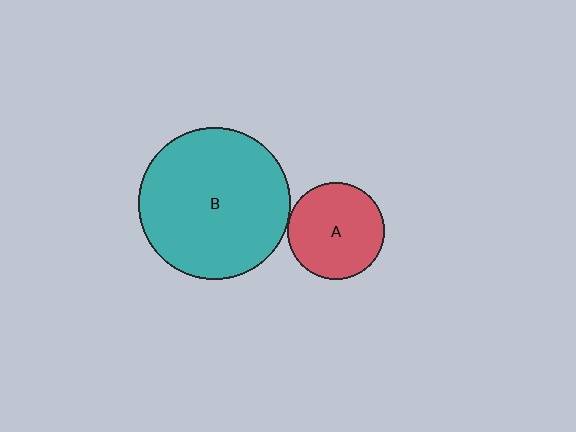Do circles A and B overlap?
Yes.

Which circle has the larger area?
Circle B (teal).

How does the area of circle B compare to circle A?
Approximately 2.5 times.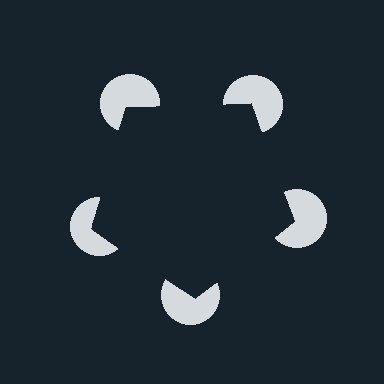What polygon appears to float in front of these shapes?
An illusory pentagon — its edges are inferred from the aligned wedge cuts in the pac-man discs, not physically drawn.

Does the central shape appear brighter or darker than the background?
It typically appears slightly darker than the background, even though no actual brightness change is drawn.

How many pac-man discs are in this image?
There are 5 — one at each vertex of the illusory pentagon.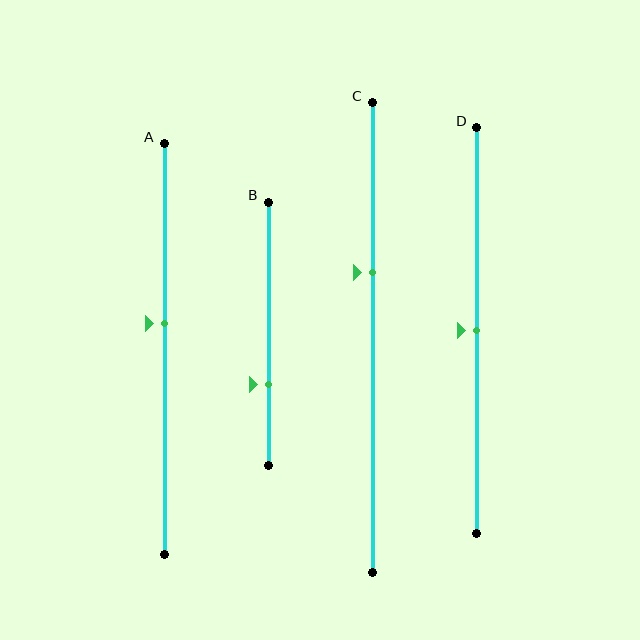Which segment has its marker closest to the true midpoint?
Segment D has its marker closest to the true midpoint.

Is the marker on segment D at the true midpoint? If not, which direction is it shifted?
Yes, the marker on segment D is at the true midpoint.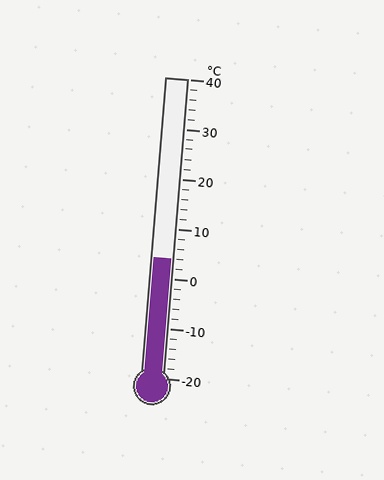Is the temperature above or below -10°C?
The temperature is above -10°C.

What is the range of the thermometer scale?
The thermometer scale ranges from -20°C to 40°C.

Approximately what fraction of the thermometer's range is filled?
The thermometer is filled to approximately 40% of its range.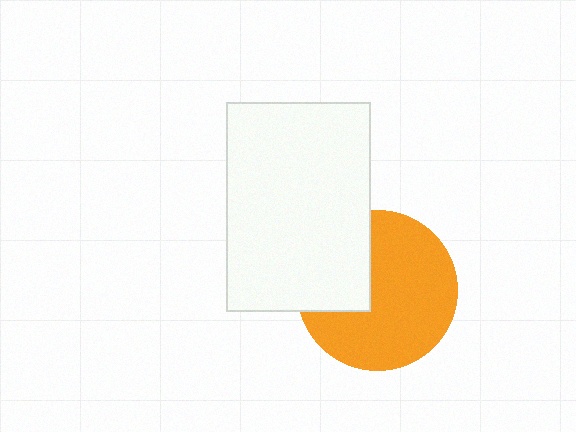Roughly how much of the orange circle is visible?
Most of it is visible (roughly 70%).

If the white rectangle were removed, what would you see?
You would see the complete orange circle.